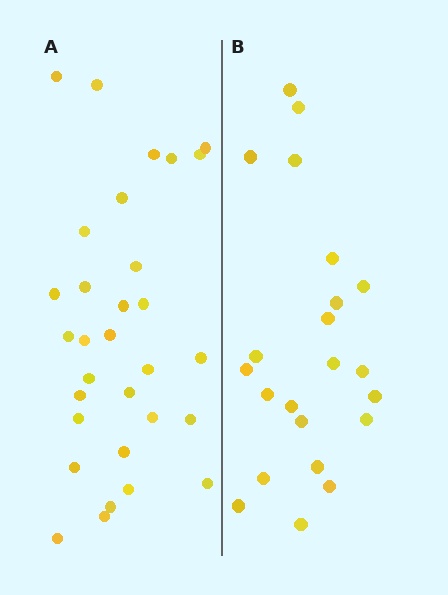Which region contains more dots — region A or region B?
Region A (the left region) has more dots.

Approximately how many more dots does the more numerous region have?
Region A has roughly 8 or so more dots than region B.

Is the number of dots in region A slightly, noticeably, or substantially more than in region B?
Region A has noticeably more, but not dramatically so. The ratio is roughly 1.4 to 1.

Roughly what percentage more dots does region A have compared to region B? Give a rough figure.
About 40% more.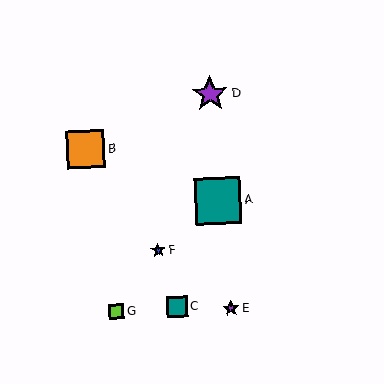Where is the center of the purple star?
The center of the purple star is at (231, 309).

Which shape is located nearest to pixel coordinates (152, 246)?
The blue star (labeled F) at (158, 250) is nearest to that location.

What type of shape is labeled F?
Shape F is a blue star.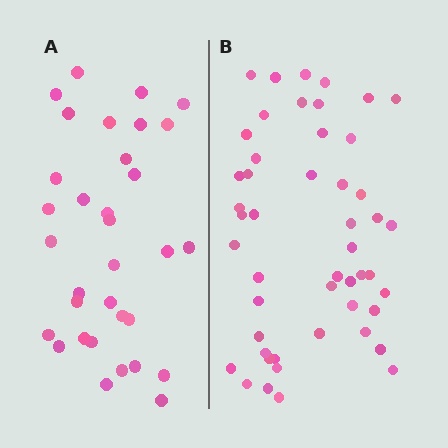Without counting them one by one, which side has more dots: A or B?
Region B (the right region) has more dots.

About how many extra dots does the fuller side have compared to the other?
Region B has approximately 15 more dots than region A.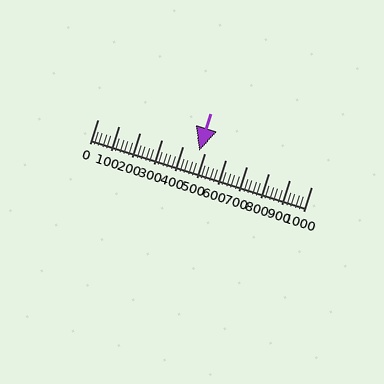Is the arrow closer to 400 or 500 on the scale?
The arrow is closer to 500.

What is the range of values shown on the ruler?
The ruler shows values from 0 to 1000.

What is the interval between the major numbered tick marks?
The major tick marks are spaced 100 units apart.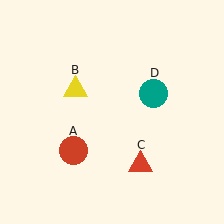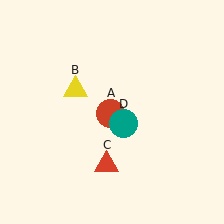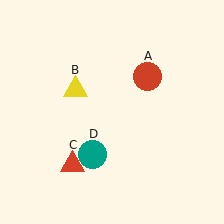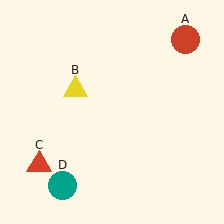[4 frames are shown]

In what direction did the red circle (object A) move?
The red circle (object A) moved up and to the right.